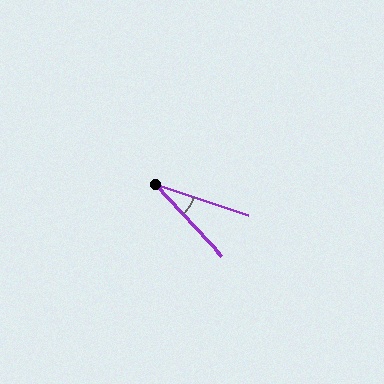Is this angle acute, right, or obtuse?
It is acute.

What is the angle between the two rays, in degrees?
Approximately 29 degrees.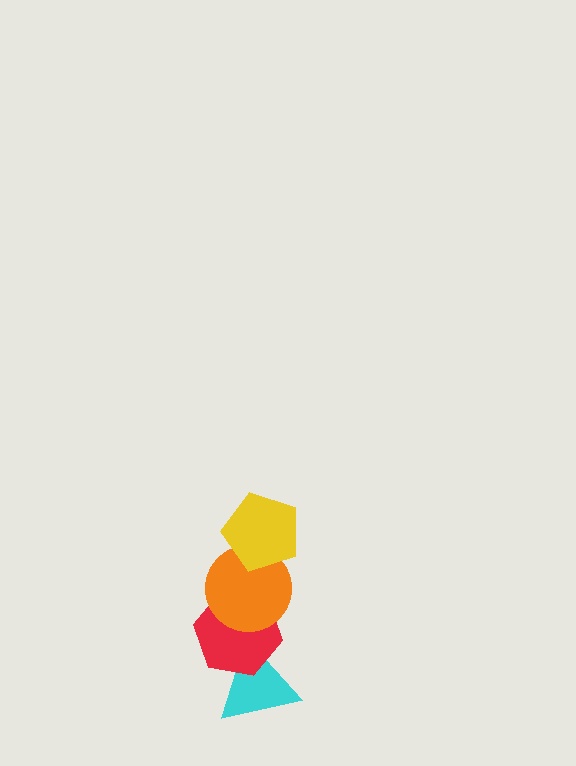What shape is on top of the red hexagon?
The orange circle is on top of the red hexagon.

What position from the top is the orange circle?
The orange circle is 2nd from the top.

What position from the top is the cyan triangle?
The cyan triangle is 4th from the top.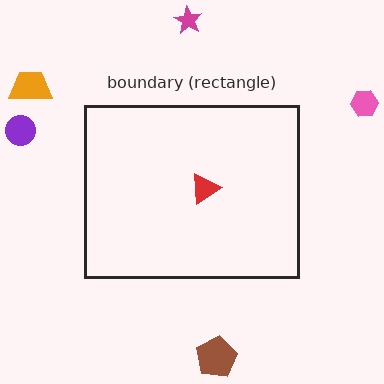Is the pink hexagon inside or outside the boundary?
Outside.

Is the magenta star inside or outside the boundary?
Outside.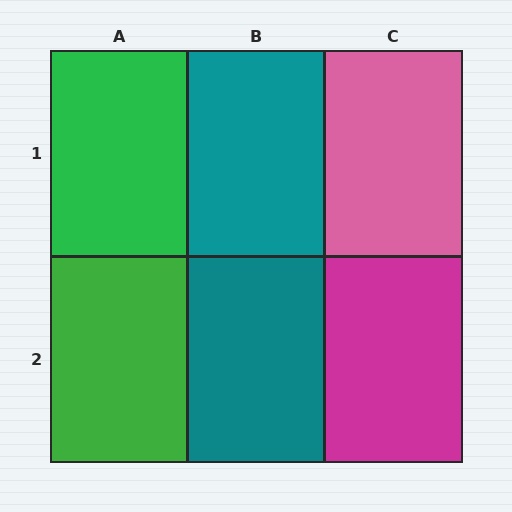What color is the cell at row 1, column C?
Pink.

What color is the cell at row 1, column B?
Teal.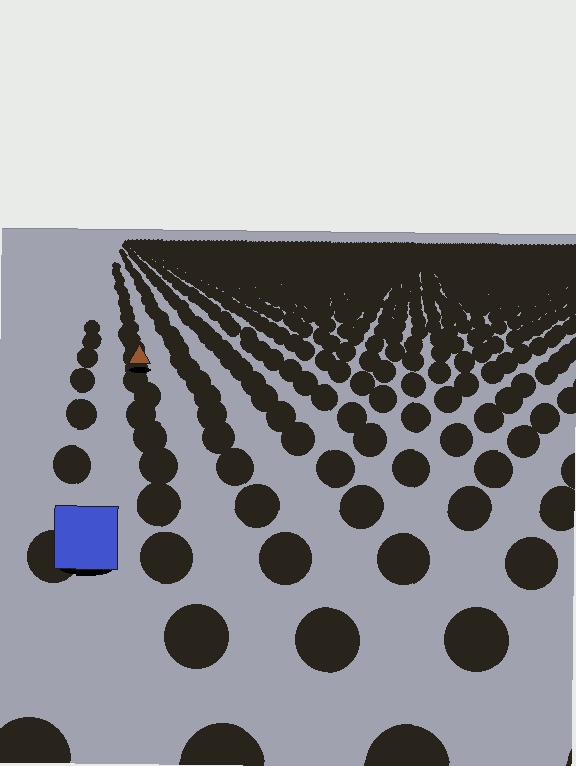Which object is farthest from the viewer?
The brown triangle is farthest from the viewer. It appears smaller and the ground texture around it is denser.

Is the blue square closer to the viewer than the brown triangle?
Yes. The blue square is closer — you can tell from the texture gradient: the ground texture is coarser near it.